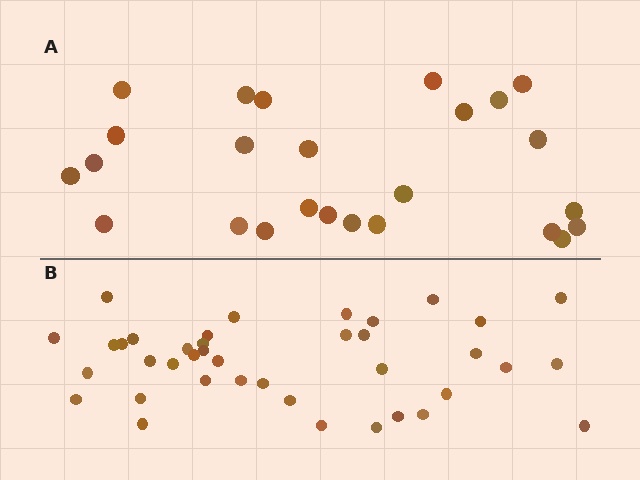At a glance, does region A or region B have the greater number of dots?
Region B (the bottom region) has more dots.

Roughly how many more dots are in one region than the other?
Region B has approximately 15 more dots than region A.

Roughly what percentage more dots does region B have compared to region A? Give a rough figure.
About 55% more.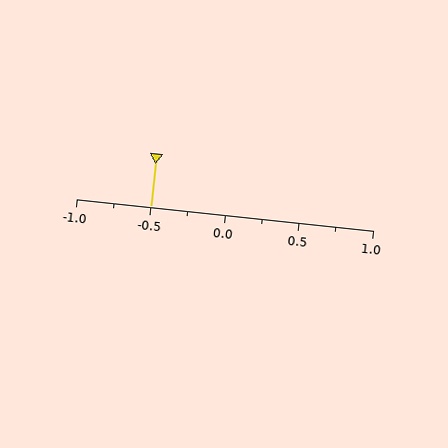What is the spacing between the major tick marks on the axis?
The major ticks are spaced 0.5 apart.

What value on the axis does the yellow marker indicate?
The marker indicates approximately -0.5.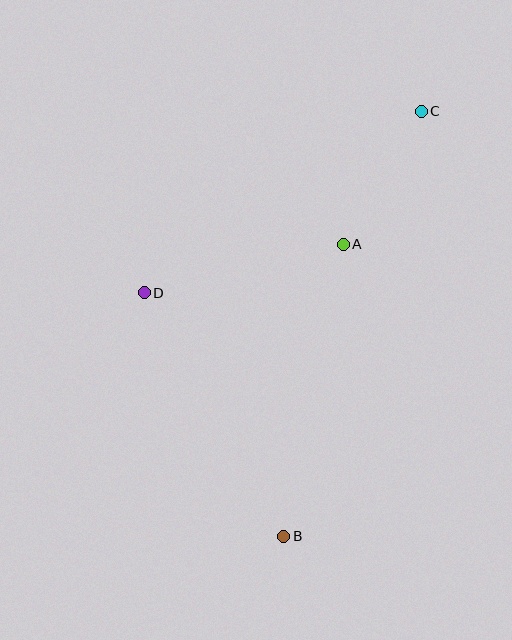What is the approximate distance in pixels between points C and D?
The distance between C and D is approximately 331 pixels.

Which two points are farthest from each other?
Points B and C are farthest from each other.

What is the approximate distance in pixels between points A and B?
The distance between A and B is approximately 298 pixels.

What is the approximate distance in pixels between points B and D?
The distance between B and D is approximately 281 pixels.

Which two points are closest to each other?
Points A and C are closest to each other.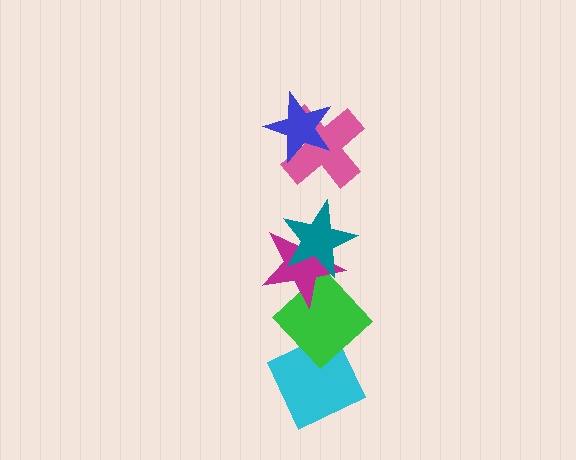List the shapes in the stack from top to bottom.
From top to bottom: the blue star, the pink cross, the teal star, the magenta star, the green diamond, the cyan diamond.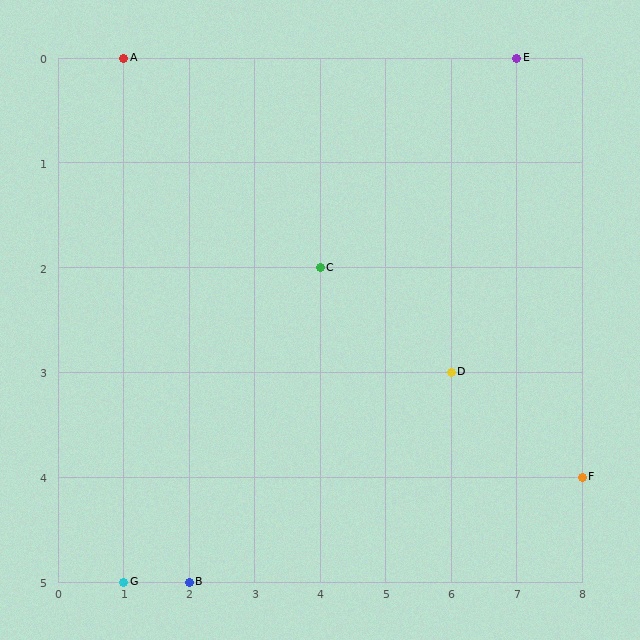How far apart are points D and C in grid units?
Points D and C are 2 columns and 1 row apart (about 2.2 grid units diagonally).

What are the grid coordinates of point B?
Point B is at grid coordinates (2, 5).